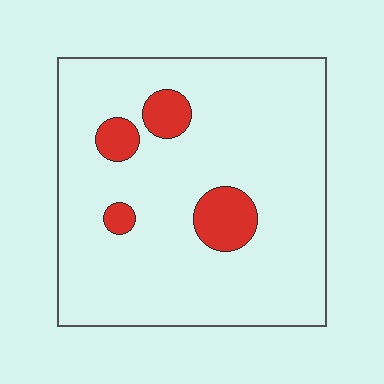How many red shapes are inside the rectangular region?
4.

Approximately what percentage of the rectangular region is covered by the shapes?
Approximately 10%.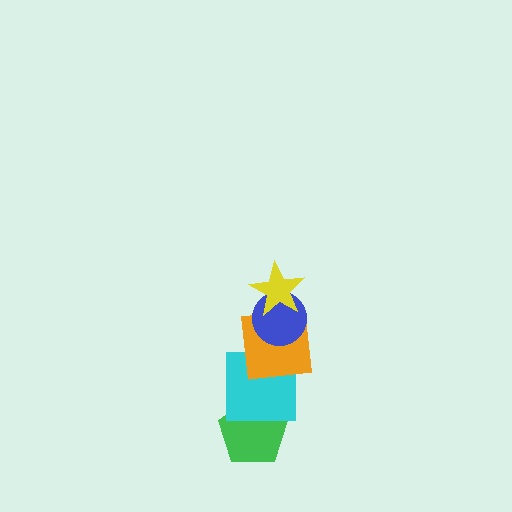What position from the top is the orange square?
The orange square is 3rd from the top.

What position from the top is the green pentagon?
The green pentagon is 5th from the top.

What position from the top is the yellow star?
The yellow star is 1st from the top.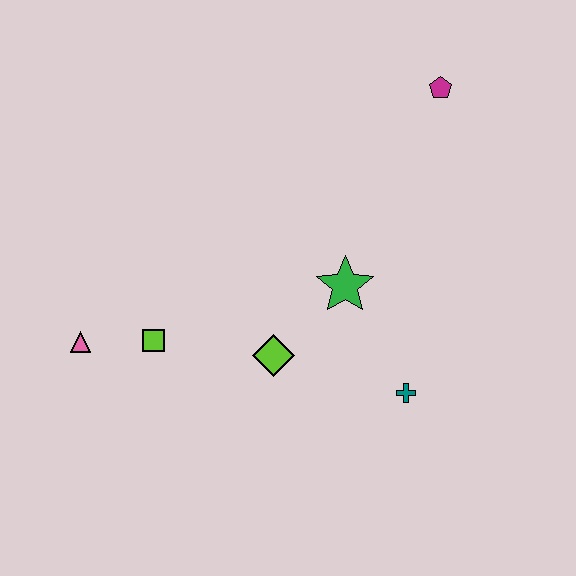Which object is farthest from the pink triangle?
The magenta pentagon is farthest from the pink triangle.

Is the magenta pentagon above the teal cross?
Yes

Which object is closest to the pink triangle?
The lime square is closest to the pink triangle.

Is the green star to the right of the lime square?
Yes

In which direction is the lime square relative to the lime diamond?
The lime square is to the left of the lime diamond.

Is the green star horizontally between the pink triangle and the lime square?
No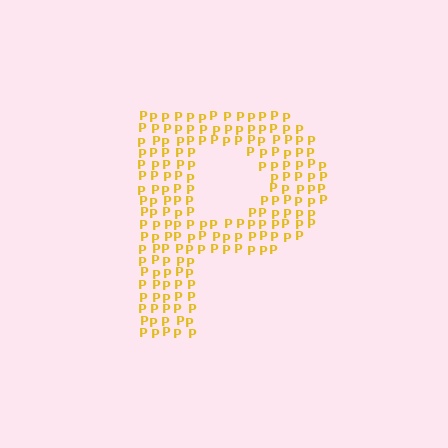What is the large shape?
The large shape is the letter P.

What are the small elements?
The small elements are letter P's.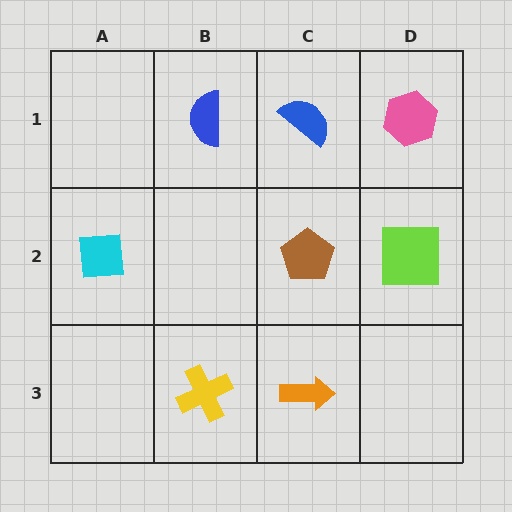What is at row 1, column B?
A blue semicircle.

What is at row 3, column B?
A yellow cross.